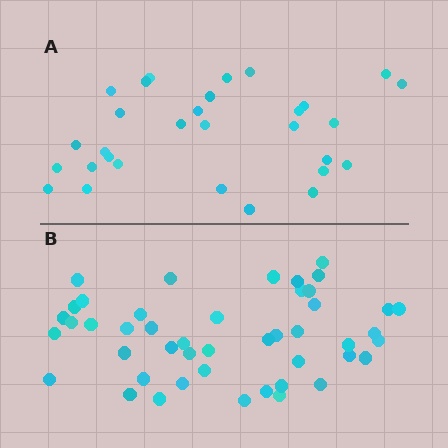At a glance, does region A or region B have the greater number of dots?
Region B (the bottom region) has more dots.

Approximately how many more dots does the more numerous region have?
Region B has approximately 15 more dots than region A.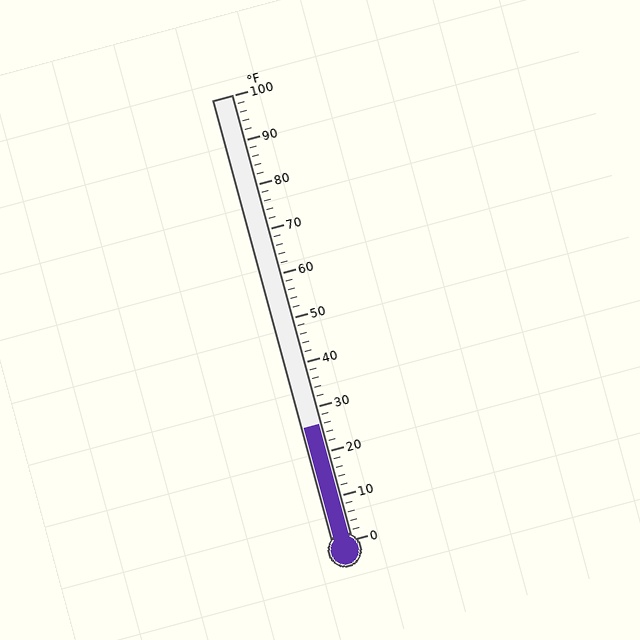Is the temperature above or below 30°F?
The temperature is below 30°F.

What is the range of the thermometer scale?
The thermometer scale ranges from 0°F to 100°F.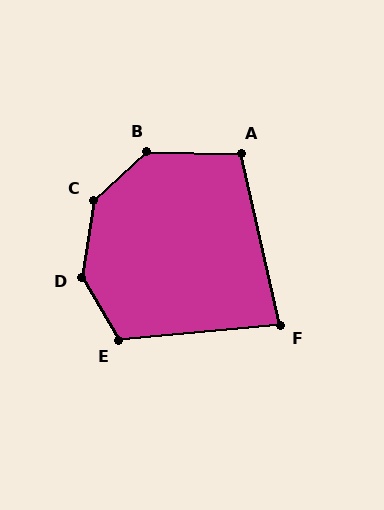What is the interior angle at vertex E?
Approximately 115 degrees (obtuse).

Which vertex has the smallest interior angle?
F, at approximately 83 degrees.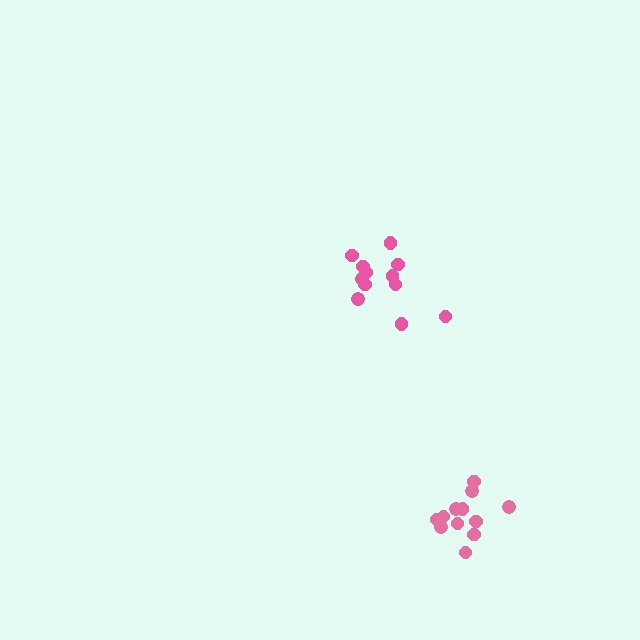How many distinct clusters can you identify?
There are 2 distinct clusters.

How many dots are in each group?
Group 1: 12 dots, Group 2: 12 dots (24 total).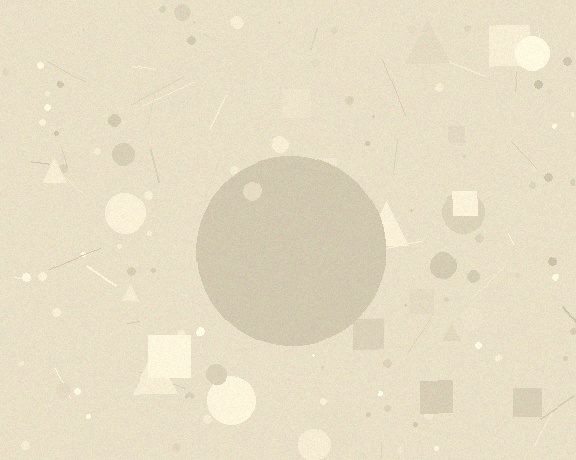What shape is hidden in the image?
A circle is hidden in the image.